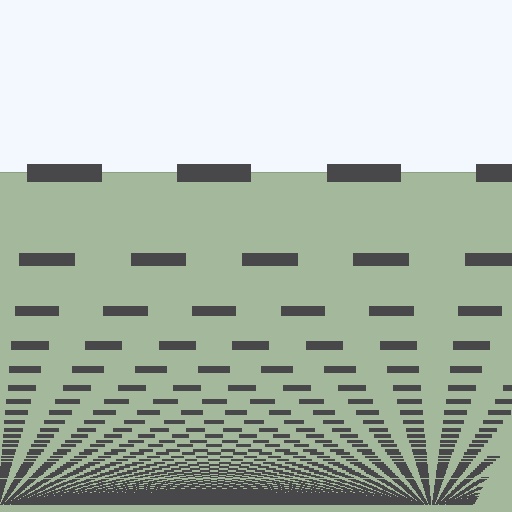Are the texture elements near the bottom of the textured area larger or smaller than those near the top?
Smaller. The gradient is inverted — elements near the bottom are smaller and denser.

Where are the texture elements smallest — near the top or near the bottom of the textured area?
Near the bottom.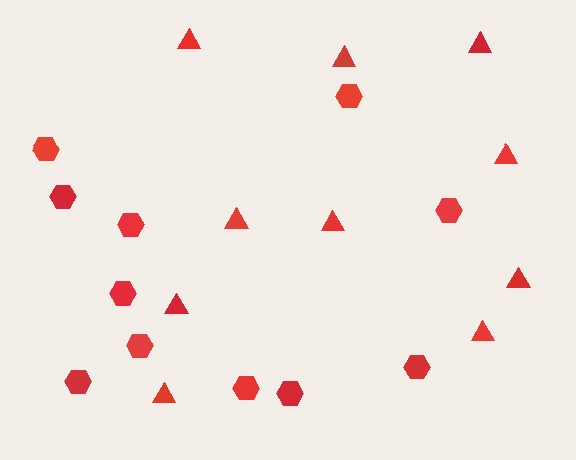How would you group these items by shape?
There are 2 groups: one group of triangles (10) and one group of hexagons (11).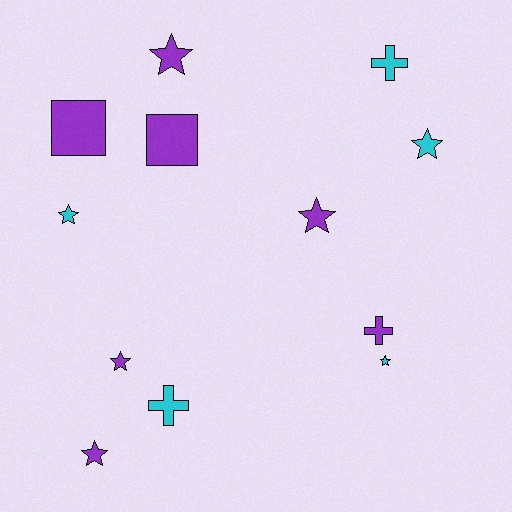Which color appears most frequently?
Purple, with 7 objects.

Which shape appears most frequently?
Star, with 7 objects.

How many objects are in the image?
There are 12 objects.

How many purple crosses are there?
There is 1 purple cross.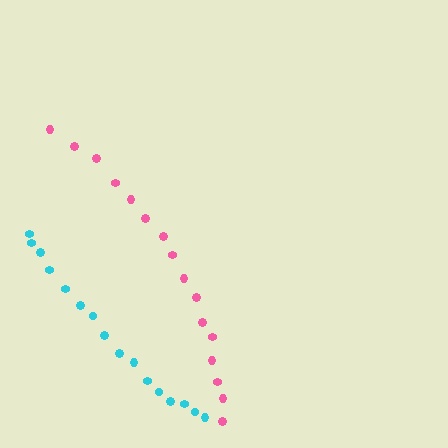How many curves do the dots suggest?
There are 2 distinct paths.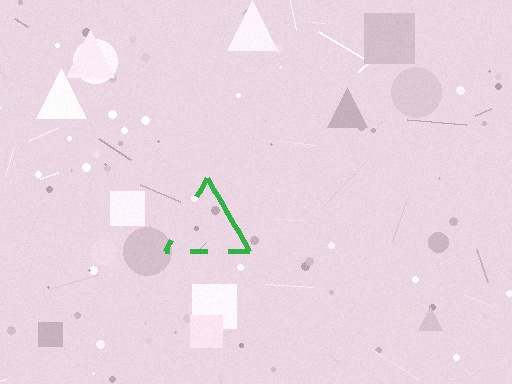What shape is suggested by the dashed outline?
The dashed outline suggests a triangle.